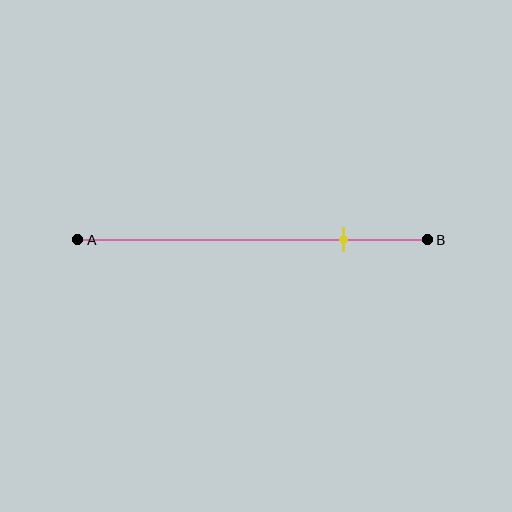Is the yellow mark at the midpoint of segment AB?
No, the mark is at about 75% from A, not at the 50% midpoint.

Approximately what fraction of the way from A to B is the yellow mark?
The yellow mark is approximately 75% of the way from A to B.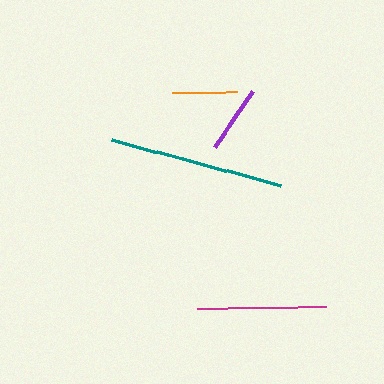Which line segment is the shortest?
The orange line is the shortest at approximately 65 pixels.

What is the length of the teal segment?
The teal segment is approximately 175 pixels long.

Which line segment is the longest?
The teal line is the longest at approximately 175 pixels.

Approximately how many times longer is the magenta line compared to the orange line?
The magenta line is approximately 2.0 times the length of the orange line.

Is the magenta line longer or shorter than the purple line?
The magenta line is longer than the purple line.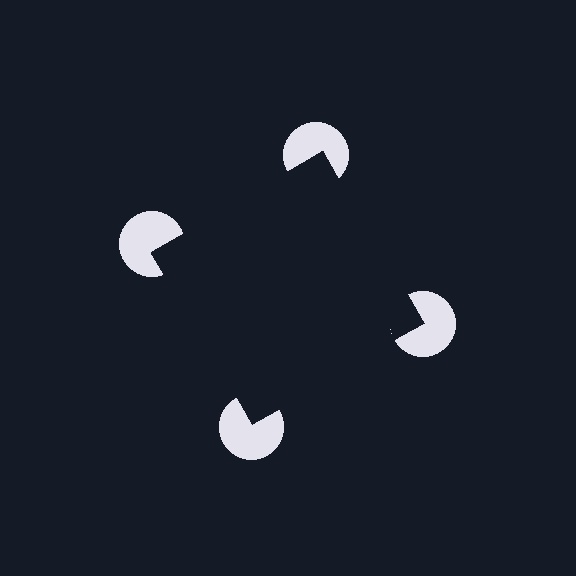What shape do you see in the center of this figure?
An illusory square — its edges are inferred from the aligned wedge cuts in the pac-man discs, not physically drawn.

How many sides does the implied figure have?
4 sides.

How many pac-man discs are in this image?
There are 4 — one at each vertex of the illusory square.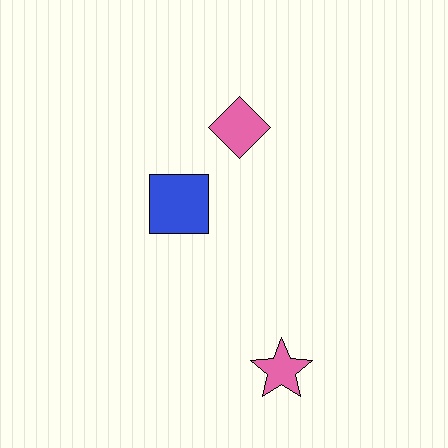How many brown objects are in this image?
There are no brown objects.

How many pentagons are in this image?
There are no pentagons.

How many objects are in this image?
There are 3 objects.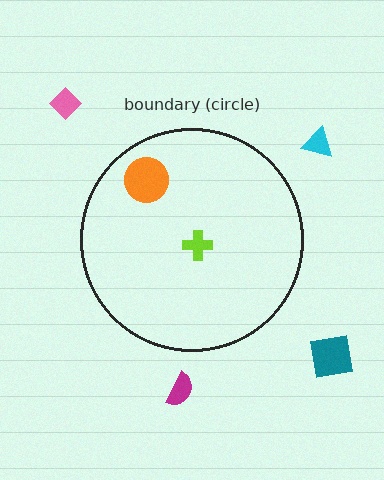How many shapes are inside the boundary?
2 inside, 4 outside.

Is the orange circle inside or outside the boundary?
Inside.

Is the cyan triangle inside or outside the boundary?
Outside.